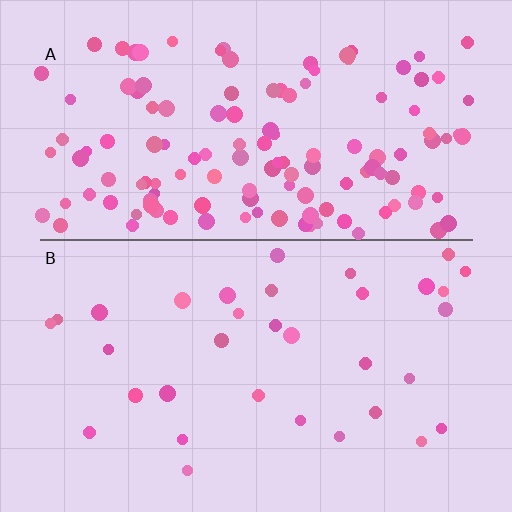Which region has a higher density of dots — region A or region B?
A (the top).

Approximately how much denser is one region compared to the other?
Approximately 4.0× — region A over region B.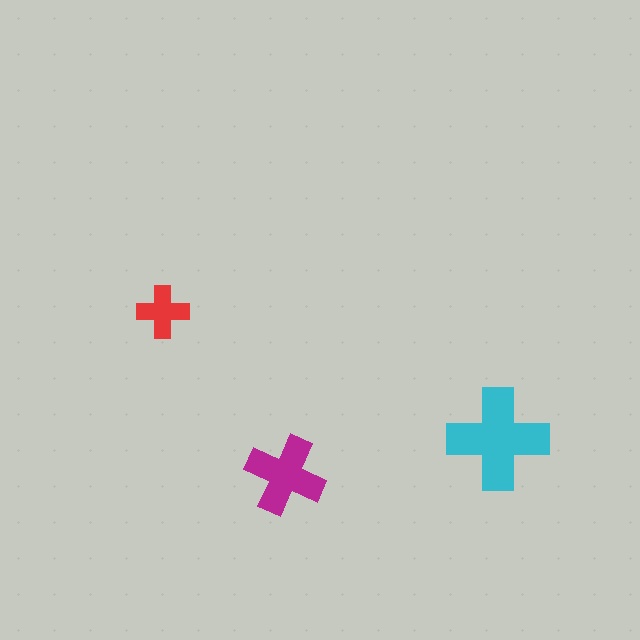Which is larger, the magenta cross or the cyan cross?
The cyan one.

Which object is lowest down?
The magenta cross is bottommost.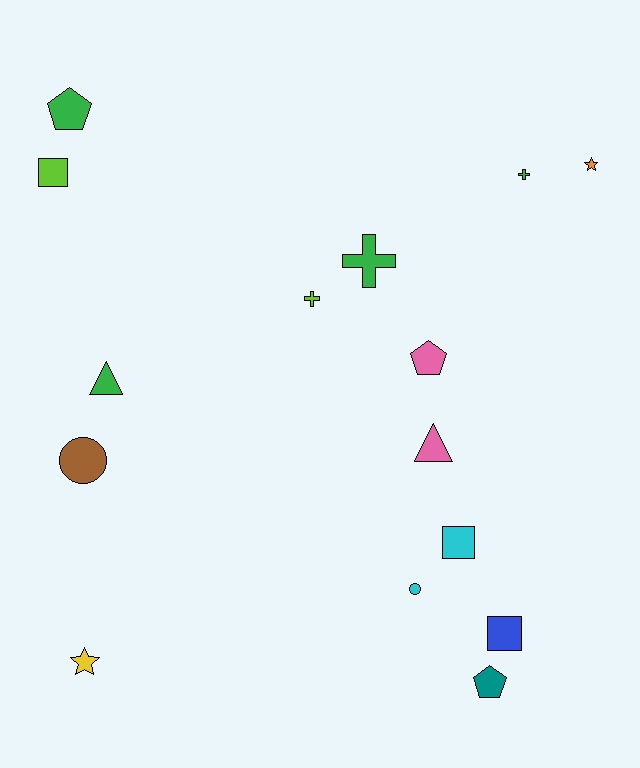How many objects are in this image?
There are 15 objects.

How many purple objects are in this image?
There are no purple objects.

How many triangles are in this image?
There are 2 triangles.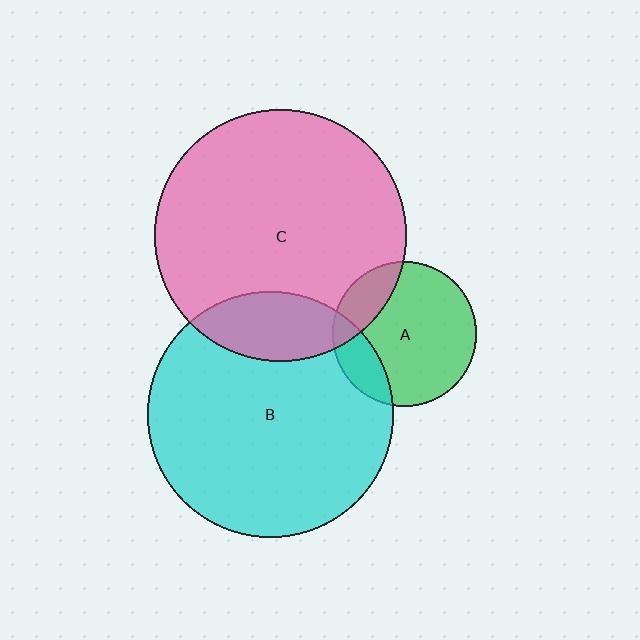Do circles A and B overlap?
Yes.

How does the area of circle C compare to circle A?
Approximately 3.0 times.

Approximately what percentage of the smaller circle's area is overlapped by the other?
Approximately 20%.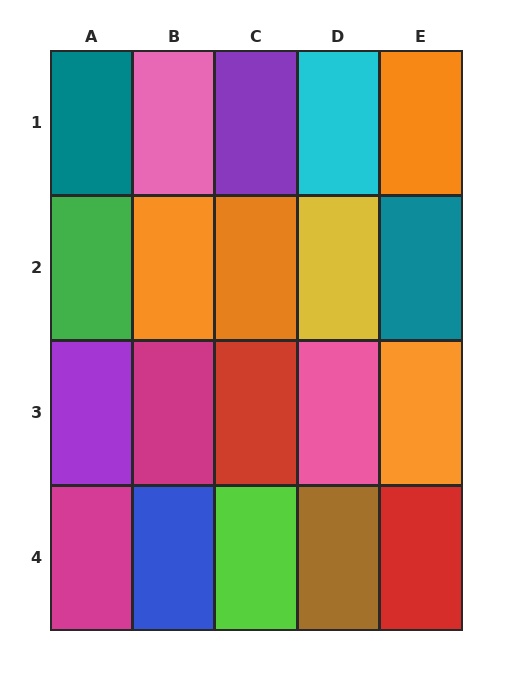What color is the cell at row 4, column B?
Blue.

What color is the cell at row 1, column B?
Pink.